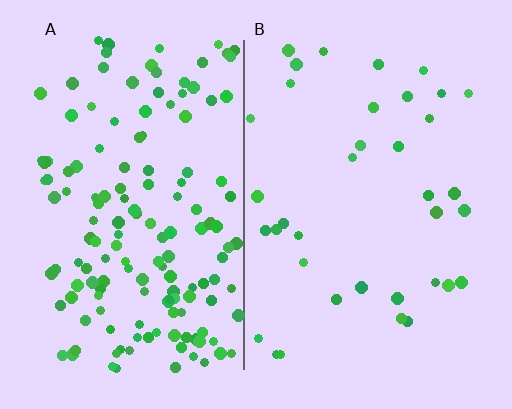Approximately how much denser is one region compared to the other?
Approximately 4.1× — region A over region B.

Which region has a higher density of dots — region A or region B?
A (the left).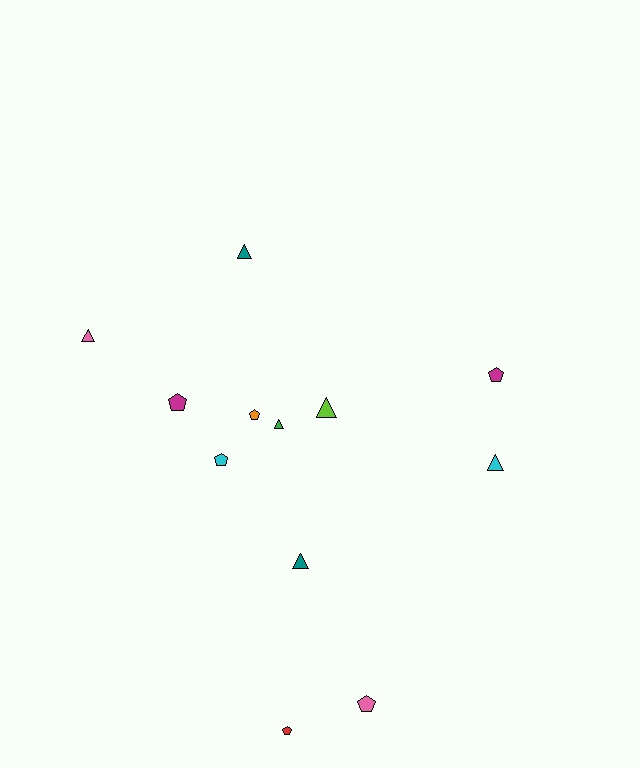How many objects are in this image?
There are 12 objects.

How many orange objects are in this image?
There is 1 orange object.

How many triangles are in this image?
There are 6 triangles.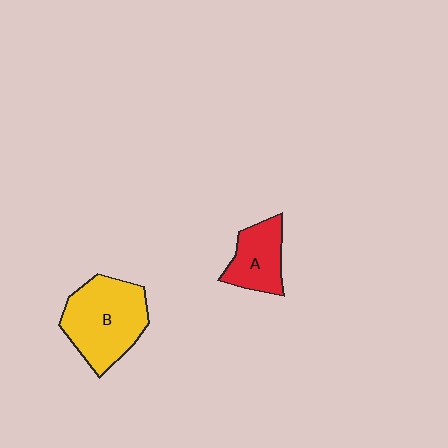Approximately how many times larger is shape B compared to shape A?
Approximately 1.8 times.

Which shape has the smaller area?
Shape A (red).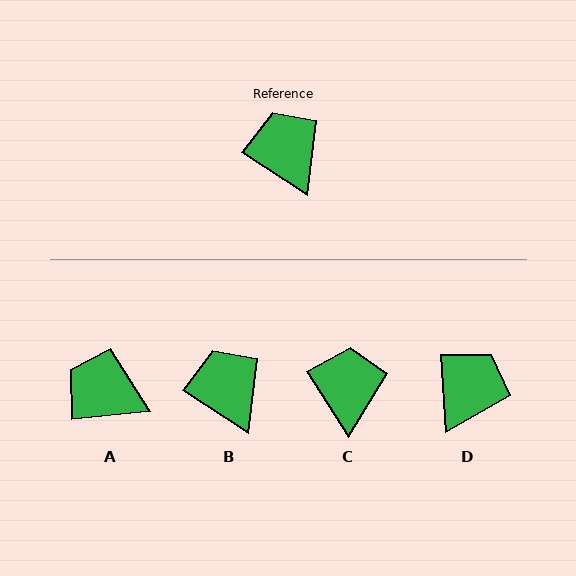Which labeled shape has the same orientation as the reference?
B.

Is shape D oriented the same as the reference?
No, it is off by about 53 degrees.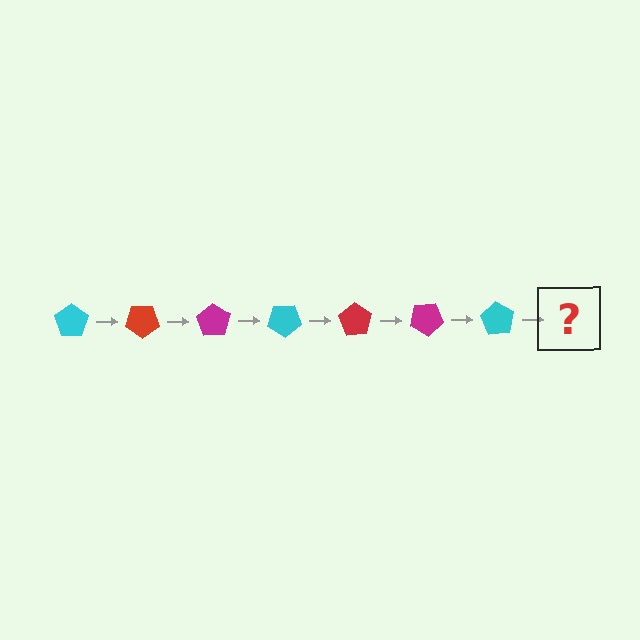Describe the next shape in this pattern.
It should be a red pentagon, rotated 245 degrees from the start.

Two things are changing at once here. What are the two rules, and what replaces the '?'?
The two rules are that it rotates 35 degrees each step and the color cycles through cyan, red, and magenta. The '?' should be a red pentagon, rotated 245 degrees from the start.